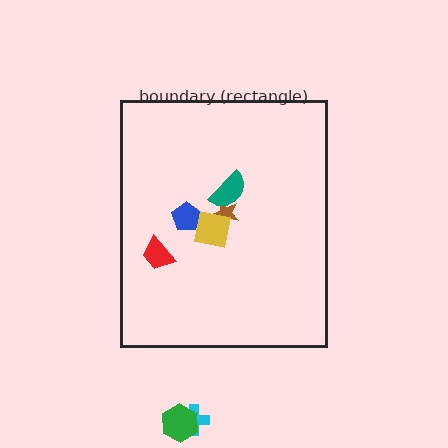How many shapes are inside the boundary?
5 inside, 2 outside.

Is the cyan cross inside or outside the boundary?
Outside.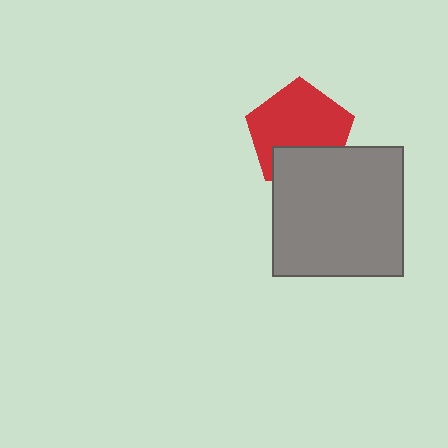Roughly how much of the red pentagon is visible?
Most of it is visible (roughly 69%).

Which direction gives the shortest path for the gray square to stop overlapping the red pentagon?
Moving down gives the shortest separation.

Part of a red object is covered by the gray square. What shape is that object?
It is a pentagon.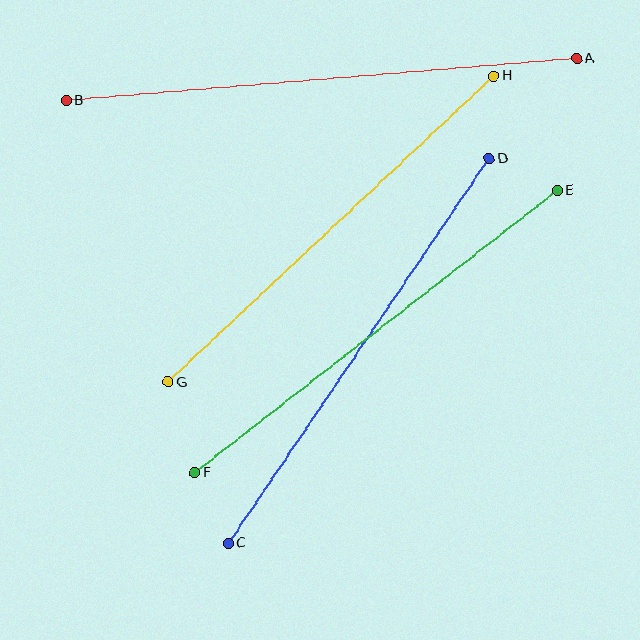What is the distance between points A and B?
The distance is approximately 513 pixels.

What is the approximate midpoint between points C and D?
The midpoint is at approximately (359, 351) pixels.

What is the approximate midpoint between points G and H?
The midpoint is at approximately (331, 229) pixels.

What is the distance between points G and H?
The distance is approximately 447 pixels.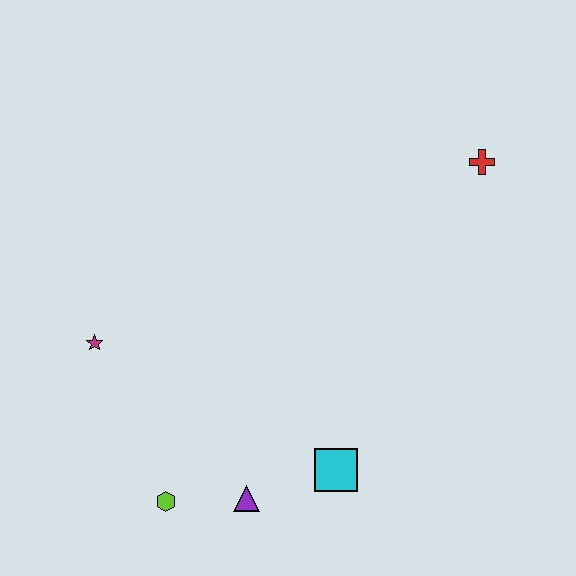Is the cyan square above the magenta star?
No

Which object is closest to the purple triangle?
The lime hexagon is closest to the purple triangle.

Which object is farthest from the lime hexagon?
The red cross is farthest from the lime hexagon.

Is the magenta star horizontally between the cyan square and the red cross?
No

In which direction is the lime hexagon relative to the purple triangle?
The lime hexagon is to the left of the purple triangle.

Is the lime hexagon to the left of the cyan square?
Yes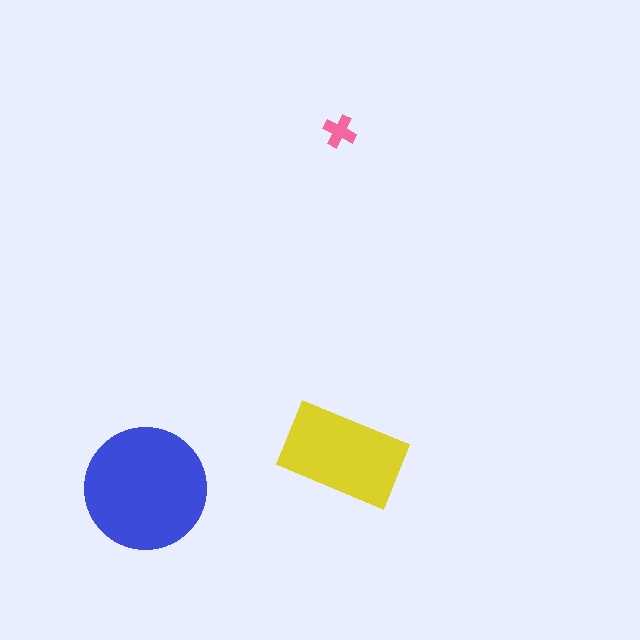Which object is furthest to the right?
The yellow rectangle is rightmost.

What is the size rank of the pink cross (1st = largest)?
3rd.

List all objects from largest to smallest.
The blue circle, the yellow rectangle, the pink cross.